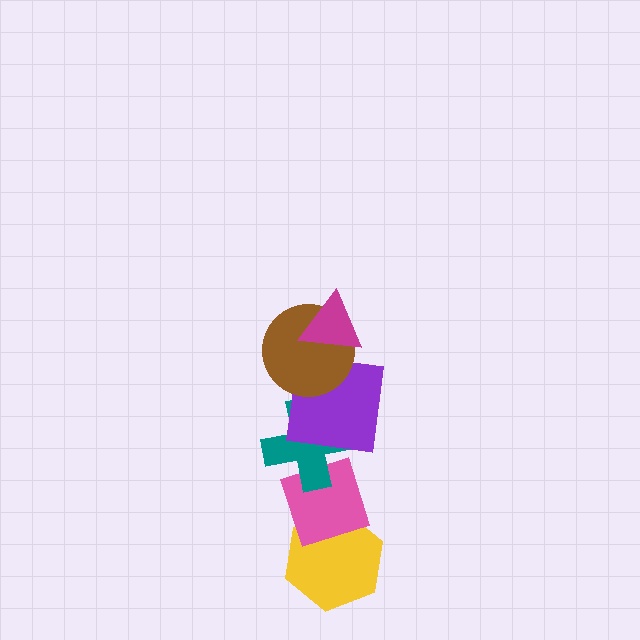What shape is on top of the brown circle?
The magenta triangle is on top of the brown circle.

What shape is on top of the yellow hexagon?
The pink diamond is on top of the yellow hexagon.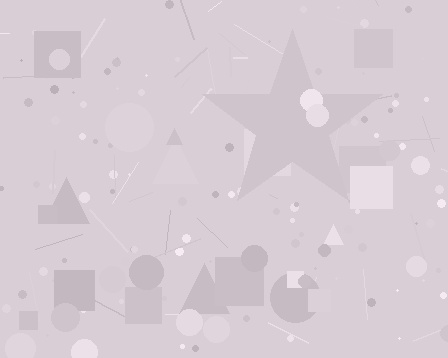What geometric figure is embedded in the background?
A star is embedded in the background.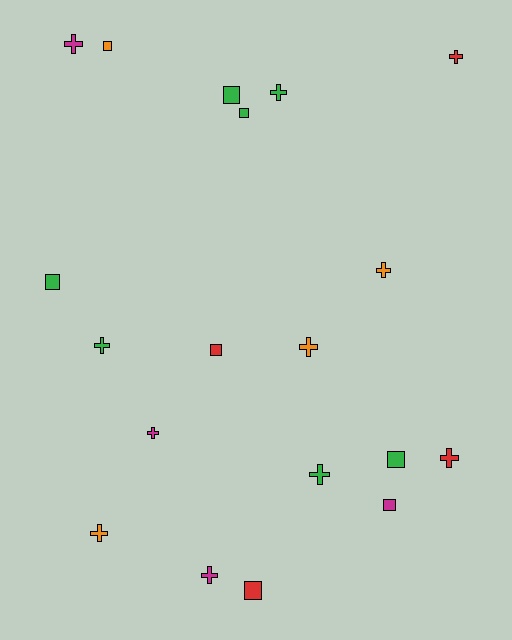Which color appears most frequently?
Green, with 7 objects.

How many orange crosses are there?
There are 3 orange crosses.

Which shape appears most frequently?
Cross, with 11 objects.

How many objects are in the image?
There are 19 objects.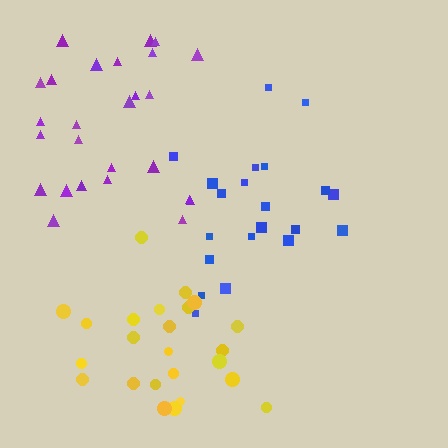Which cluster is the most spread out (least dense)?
Purple.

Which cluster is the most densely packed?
Yellow.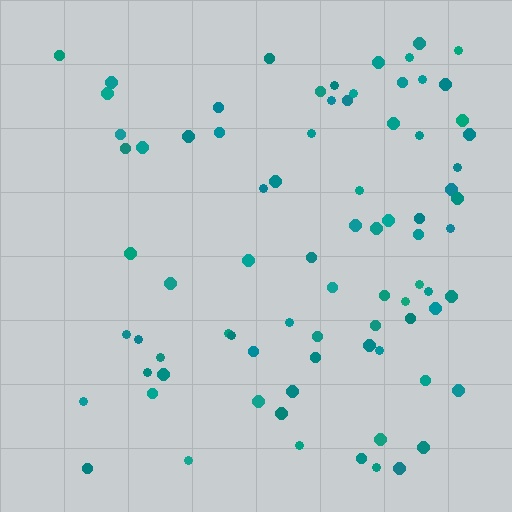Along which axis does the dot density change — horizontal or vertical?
Horizontal.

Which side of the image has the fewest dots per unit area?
The left.